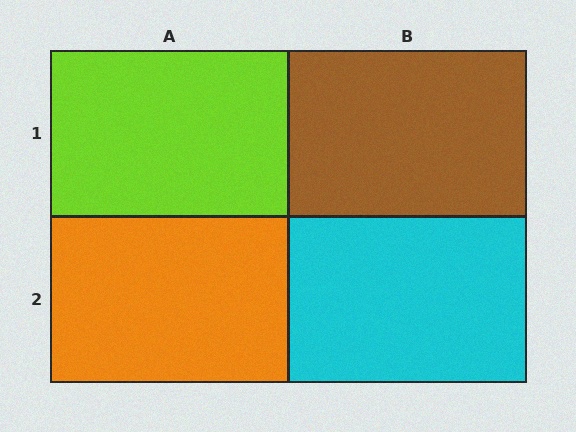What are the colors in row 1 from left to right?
Lime, brown.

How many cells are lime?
1 cell is lime.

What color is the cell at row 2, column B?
Cyan.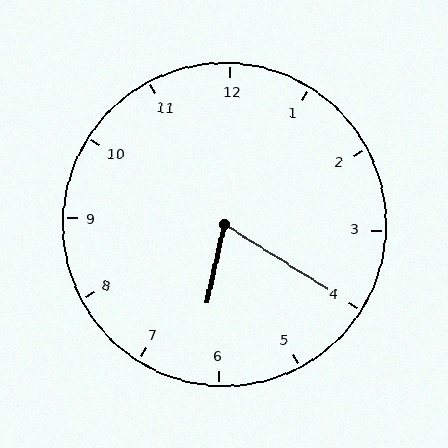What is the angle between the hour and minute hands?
Approximately 70 degrees.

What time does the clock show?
6:20.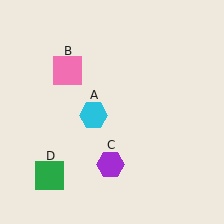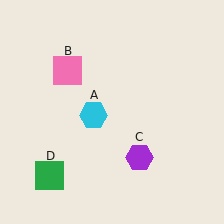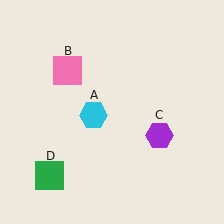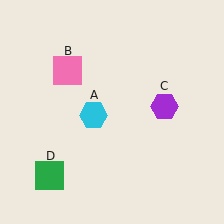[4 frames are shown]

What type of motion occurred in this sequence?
The purple hexagon (object C) rotated counterclockwise around the center of the scene.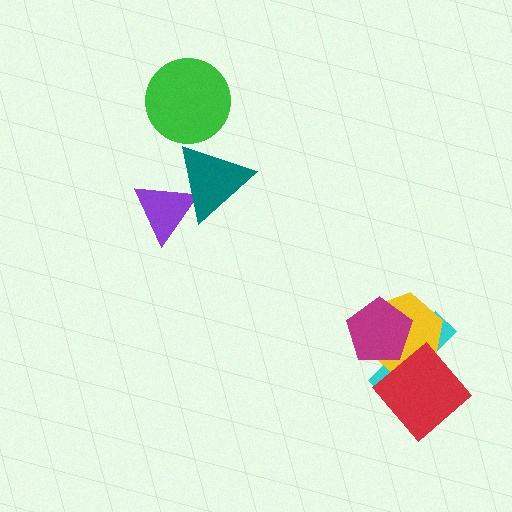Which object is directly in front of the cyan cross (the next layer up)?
The yellow hexagon is directly in front of the cyan cross.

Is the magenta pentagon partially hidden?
Yes, it is partially covered by another shape.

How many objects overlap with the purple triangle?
1 object overlaps with the purple triangle.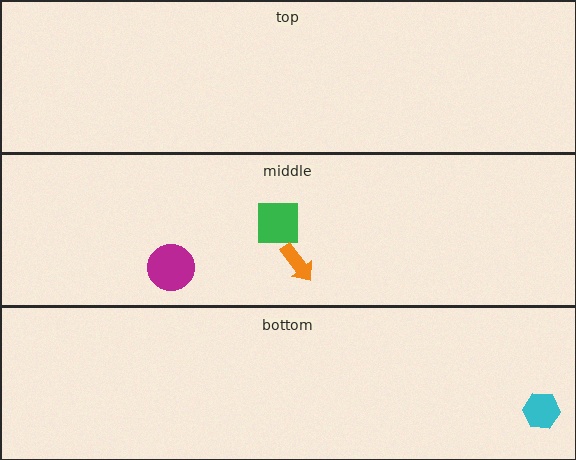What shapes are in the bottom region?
The cyan hexagon.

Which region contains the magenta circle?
The middle region.